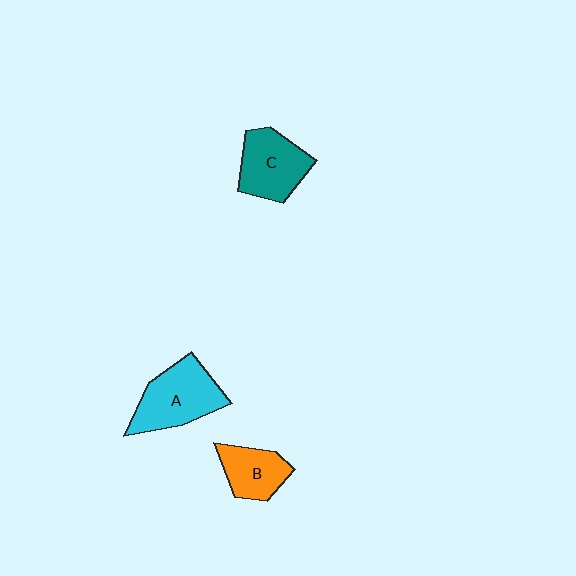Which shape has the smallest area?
Shape B (orange).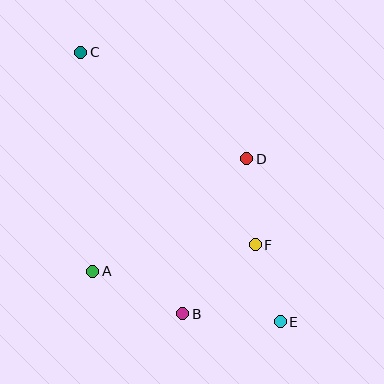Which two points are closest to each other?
Points E and F are closest to each other.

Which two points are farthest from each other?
Points C and E are farthest from each other.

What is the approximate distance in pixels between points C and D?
The distance between C and D is approximately 198 pixels.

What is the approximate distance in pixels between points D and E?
The distance between D and E is approximately 167 pixels.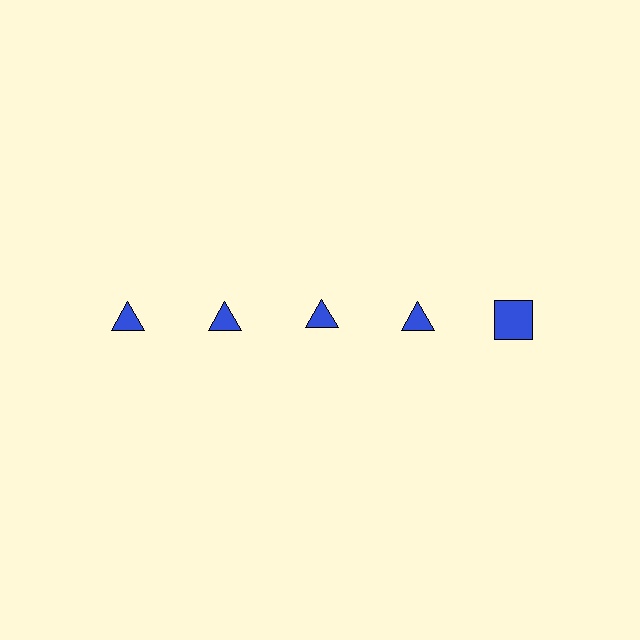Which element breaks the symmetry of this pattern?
The blue square in the top row, rightmost column breaks the symmetry. All other shapes are blue triangles.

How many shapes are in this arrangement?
There are 5 shapes arranged in a grid pattern.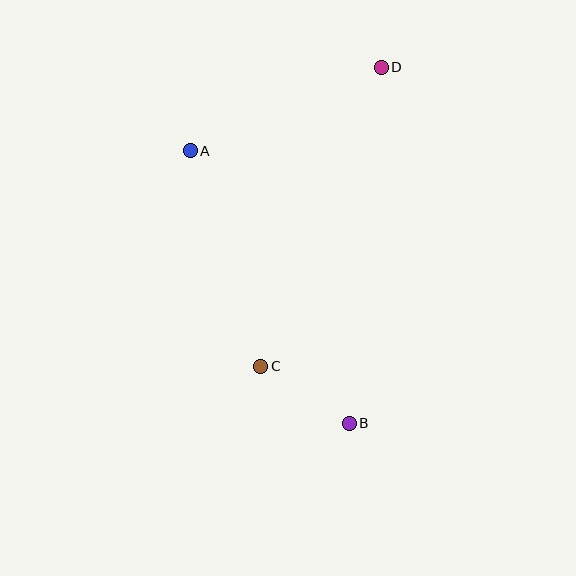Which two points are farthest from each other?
Points B and D are farthest from each other.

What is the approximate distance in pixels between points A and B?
The distance between A and B is approximately 315 pixels.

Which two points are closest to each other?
Points B and C are closest to each other.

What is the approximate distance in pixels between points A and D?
The distance between A and D is approximately 208 pixels.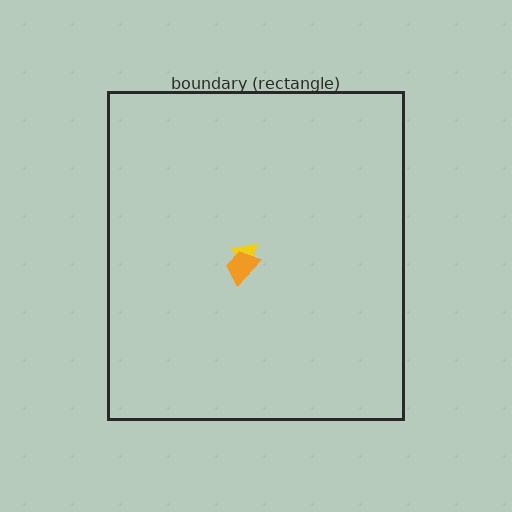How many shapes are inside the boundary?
2 inside, 0 outside.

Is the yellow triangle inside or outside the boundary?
Inside.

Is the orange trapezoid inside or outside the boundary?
Inside.